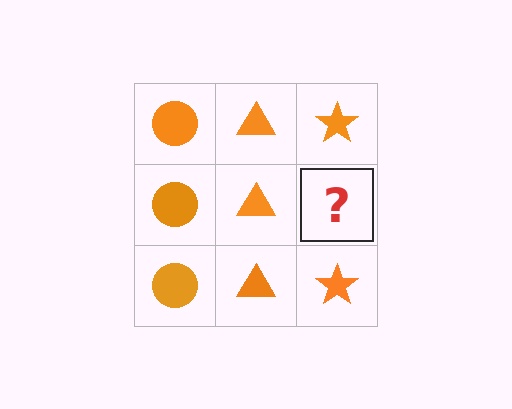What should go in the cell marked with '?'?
The missing cell should contain an orange star.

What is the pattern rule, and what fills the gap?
The rule is that each column has a consistent shape. The gap should be filled with an orange star.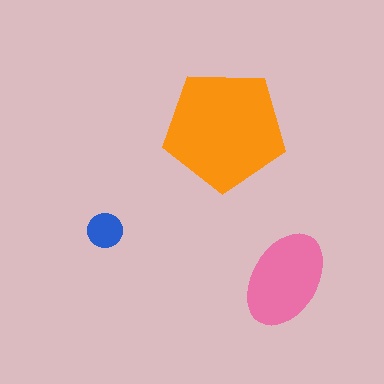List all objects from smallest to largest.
The blue circle, the pink ellipse, the orange pentagon.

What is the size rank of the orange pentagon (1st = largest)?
1st.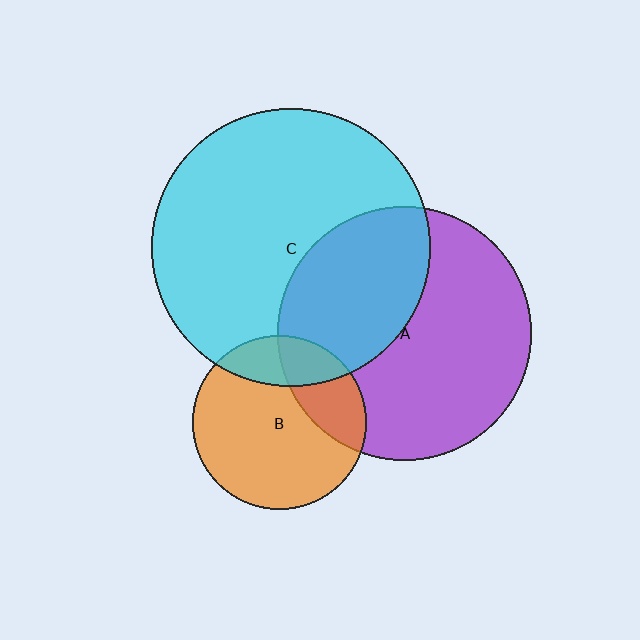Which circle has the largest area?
Circle C (cyan).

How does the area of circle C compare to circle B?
Approximately 2.6 times.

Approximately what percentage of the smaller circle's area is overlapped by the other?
Approximately 20%.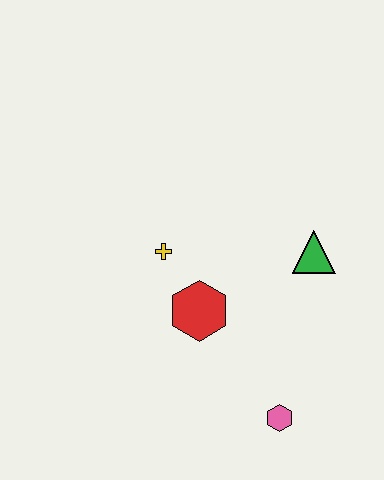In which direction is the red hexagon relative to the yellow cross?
The red hexagon is below the yellow cross.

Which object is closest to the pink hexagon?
The red hexagon is closest to the pink hexagon.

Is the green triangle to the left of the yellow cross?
No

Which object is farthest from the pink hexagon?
The yellow cross is farthest from the pink hexagon.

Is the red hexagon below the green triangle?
Yes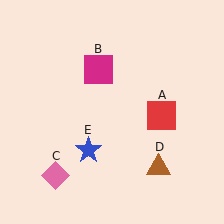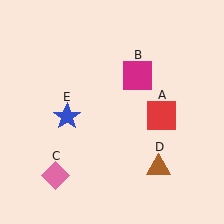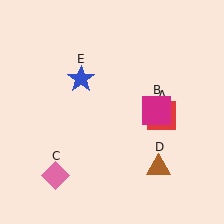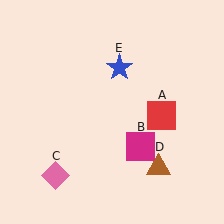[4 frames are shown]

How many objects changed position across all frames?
2 objects changed position: magenta square (object B), blue star (object E).